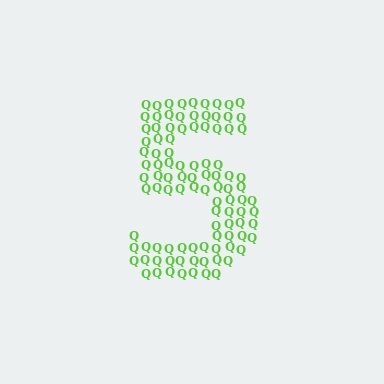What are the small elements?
The small elements are letter Q's.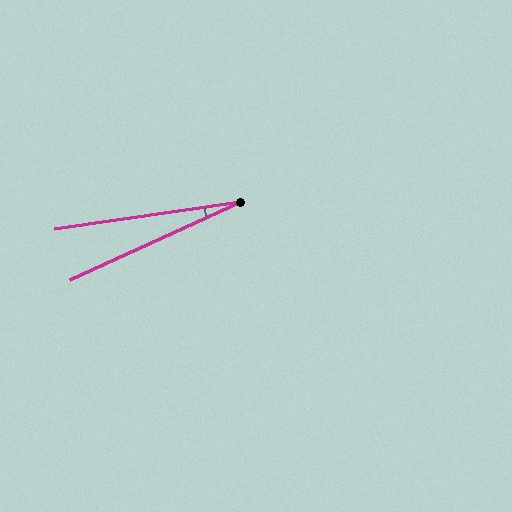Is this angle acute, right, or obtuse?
It is acute.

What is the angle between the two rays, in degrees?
Approximately 16 degrees.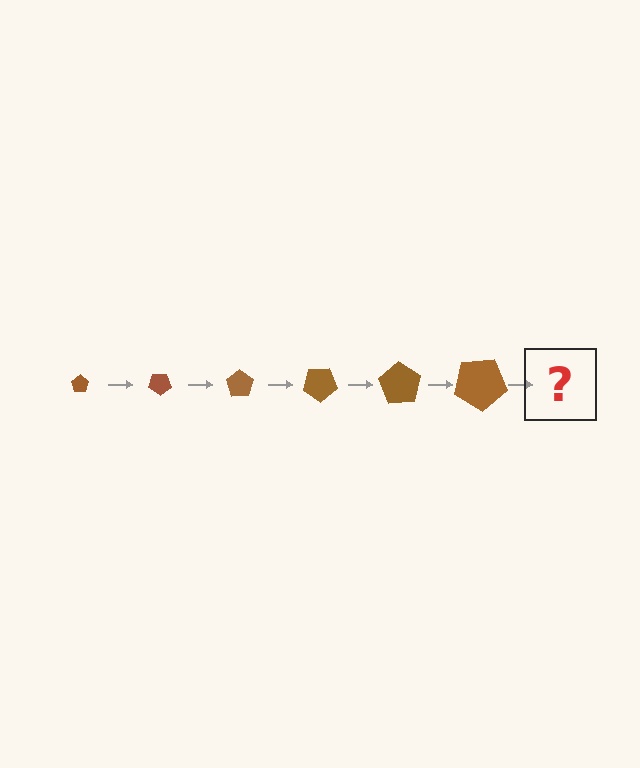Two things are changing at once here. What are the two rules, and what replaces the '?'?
The two rules are that the pentagon grows larger each step and it rotates 35 degrees each step. The '?' should be a pentagon, larger than the previous one and rotated 210 degrees from the start.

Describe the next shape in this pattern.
It should be a pentagon, larger than the previous one and rotated 210 degrees from the start.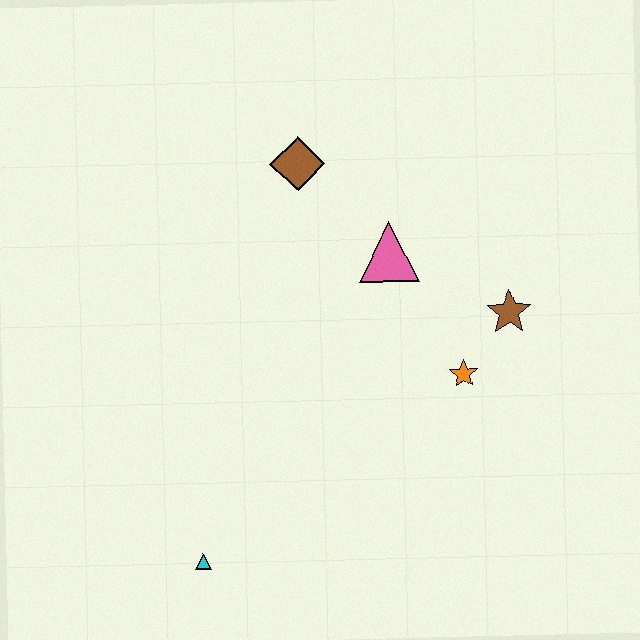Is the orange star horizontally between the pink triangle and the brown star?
Yes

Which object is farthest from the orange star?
The cyan triangle is farthest from the orange star.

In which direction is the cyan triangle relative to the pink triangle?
The cyan triangle is below the pink triangle.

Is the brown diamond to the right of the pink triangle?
No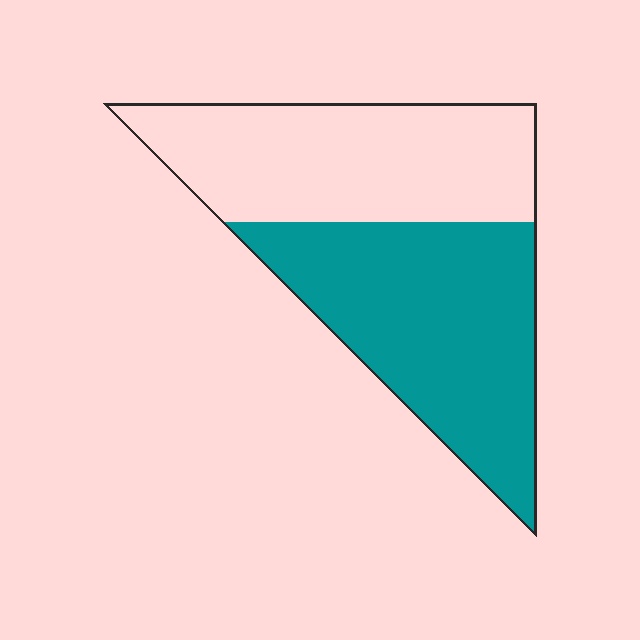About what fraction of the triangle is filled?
About one half (1/2).